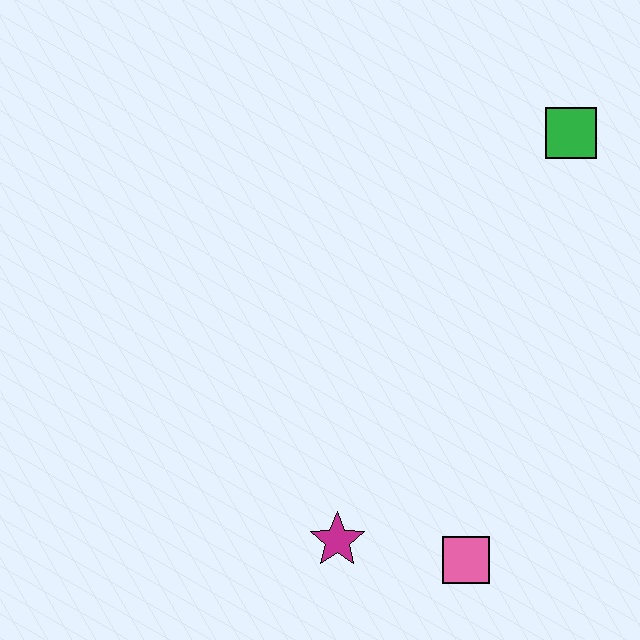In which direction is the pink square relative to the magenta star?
The pink square is to the right of the magenta star.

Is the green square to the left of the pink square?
No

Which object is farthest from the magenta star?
The green square is farthest from the magenta star.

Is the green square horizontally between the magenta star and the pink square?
No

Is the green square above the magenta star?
Yes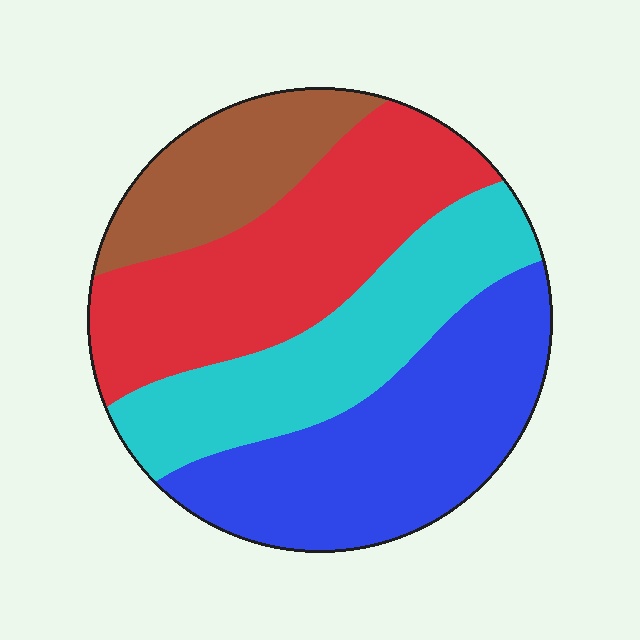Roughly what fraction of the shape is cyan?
Cyan covers 24% of the shape.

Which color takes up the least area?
Brown, at roughly 15%.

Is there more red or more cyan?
Red.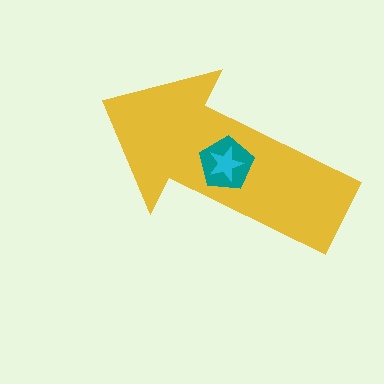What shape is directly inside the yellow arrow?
The teal pentagon.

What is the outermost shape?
The yellow arrow.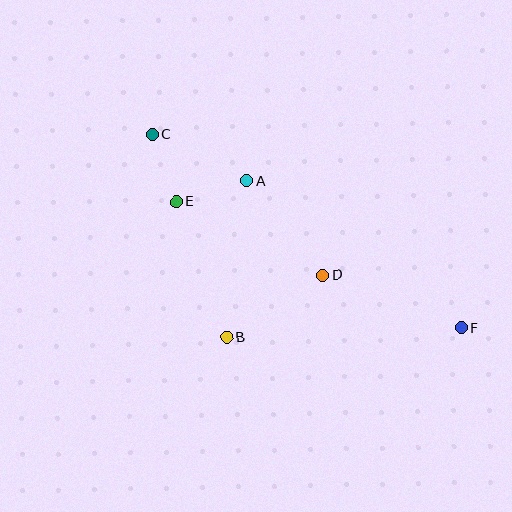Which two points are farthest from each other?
Points C and F are farthest from each other.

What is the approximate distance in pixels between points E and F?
The distance between E and F is approximately 312 pixels.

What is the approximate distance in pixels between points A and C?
The distance between A and C is approximately 105 pixels.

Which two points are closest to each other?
Points C and E are closest to each other.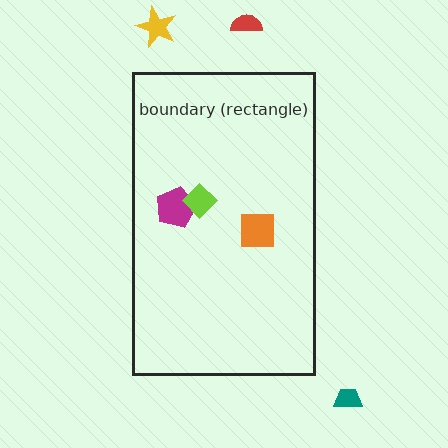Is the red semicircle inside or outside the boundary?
Outside.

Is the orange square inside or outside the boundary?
Inside.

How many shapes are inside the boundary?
3 inside, 3 outside.